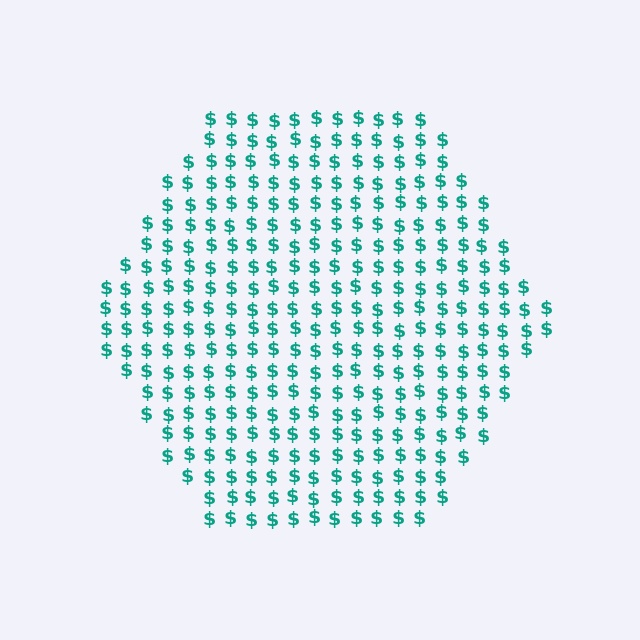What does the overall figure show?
The overall figure shows a hexagon.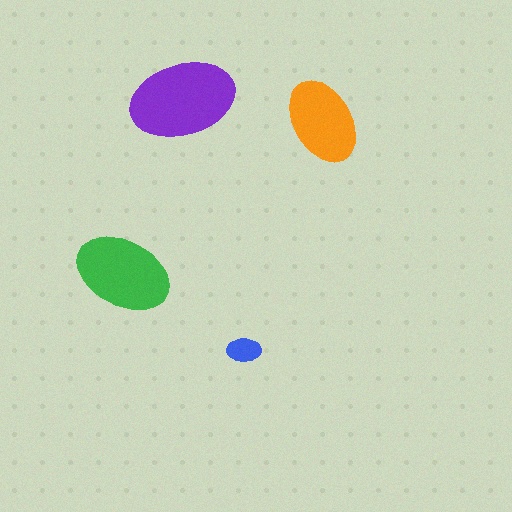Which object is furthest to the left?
The green ellipse is leftmost.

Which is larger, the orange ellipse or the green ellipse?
The green one.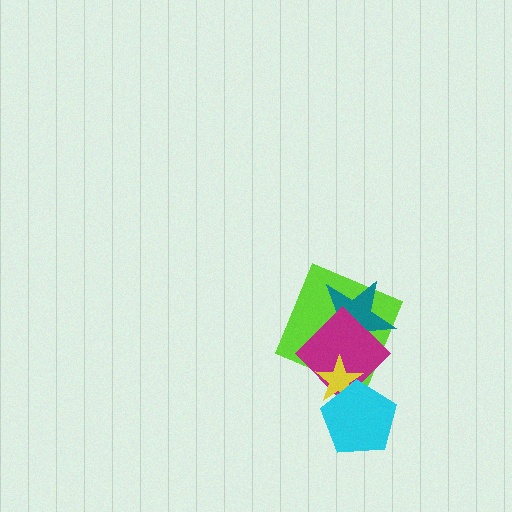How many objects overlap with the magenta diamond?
4 objects overlap with the magenta diamond.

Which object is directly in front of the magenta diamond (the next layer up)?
The yellow star is directly in front of the magenta diamond.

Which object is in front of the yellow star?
The cyan pentagon is in front of the yellow star.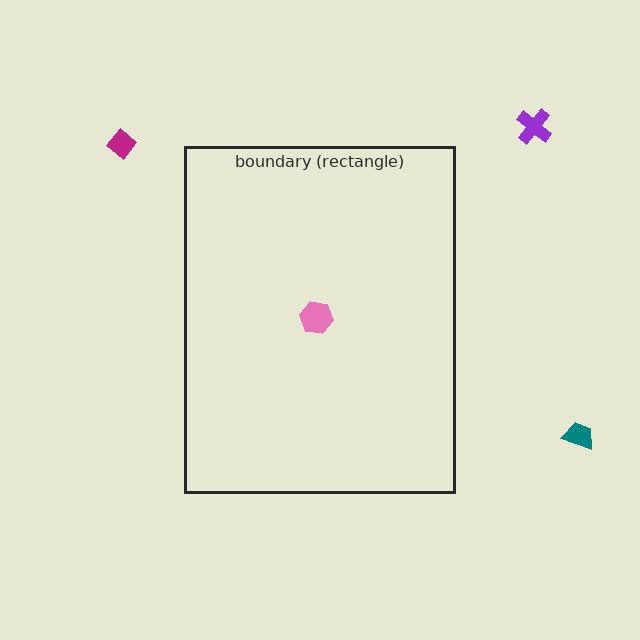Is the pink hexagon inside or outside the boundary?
Inside.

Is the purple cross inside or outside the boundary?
Outside.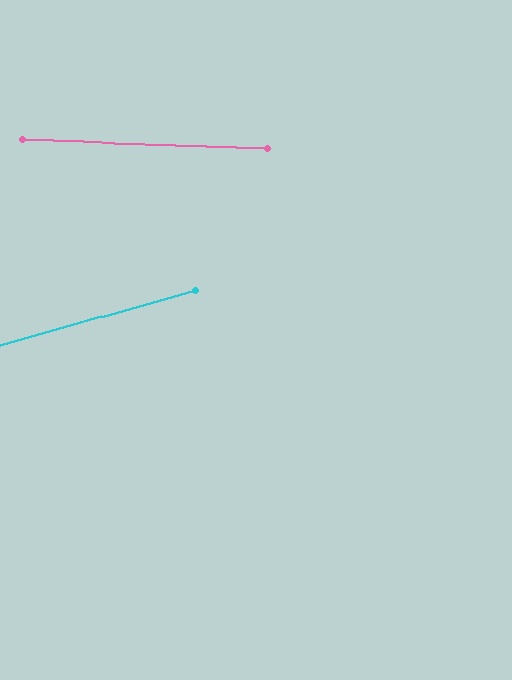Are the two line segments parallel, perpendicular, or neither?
Neither parallel nor perpendicular — they differ by about 18°.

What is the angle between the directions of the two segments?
Approximately 18 degrees.